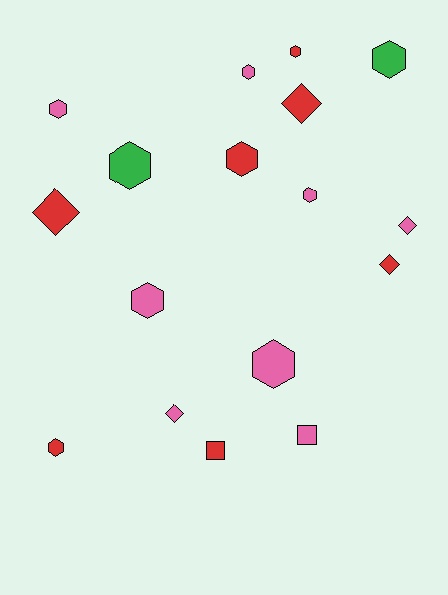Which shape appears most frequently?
Hexagon, with 10 objects.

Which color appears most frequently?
Pink, with 8 objects.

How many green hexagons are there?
There are 2 green hexagons.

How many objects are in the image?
There are 17 objects.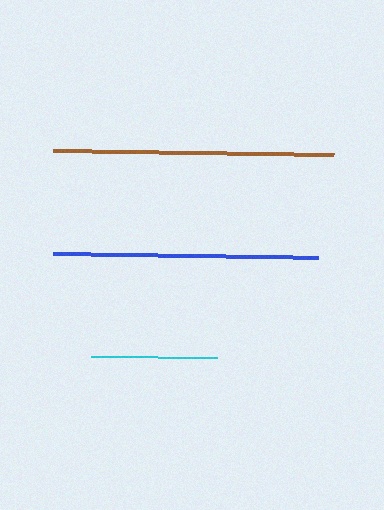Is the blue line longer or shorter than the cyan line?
The blue line is longer than the cyan line.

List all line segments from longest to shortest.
From longest to shortest: brown, blue, cyan.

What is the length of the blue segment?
The blue segment is approximately 265 pixels long.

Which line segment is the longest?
The brown line is the longest at approximately 281 pixels.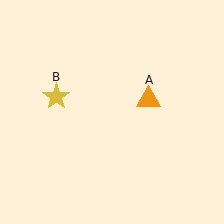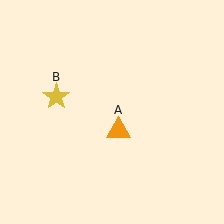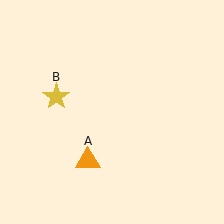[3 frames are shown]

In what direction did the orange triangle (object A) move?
The orange triangle (object A) moved down and to the left.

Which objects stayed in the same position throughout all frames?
Yellow star (object B) remained stationary.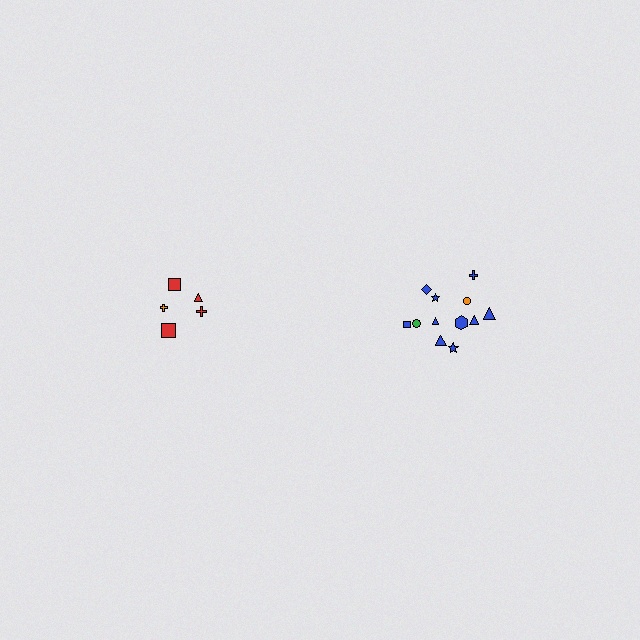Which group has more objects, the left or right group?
The right group.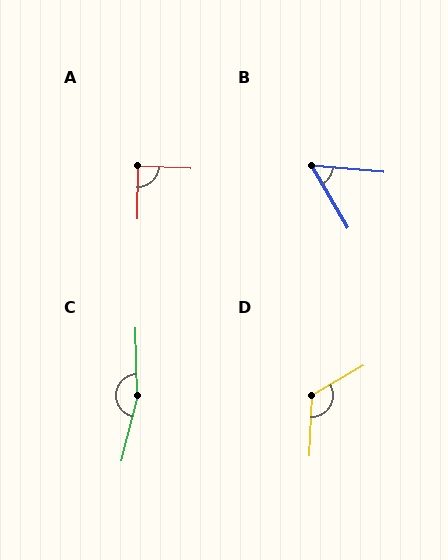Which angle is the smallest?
B, at approximately 55 degrees.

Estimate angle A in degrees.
Approximately 88 degrees.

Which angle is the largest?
C, at approximately 165 degrees.